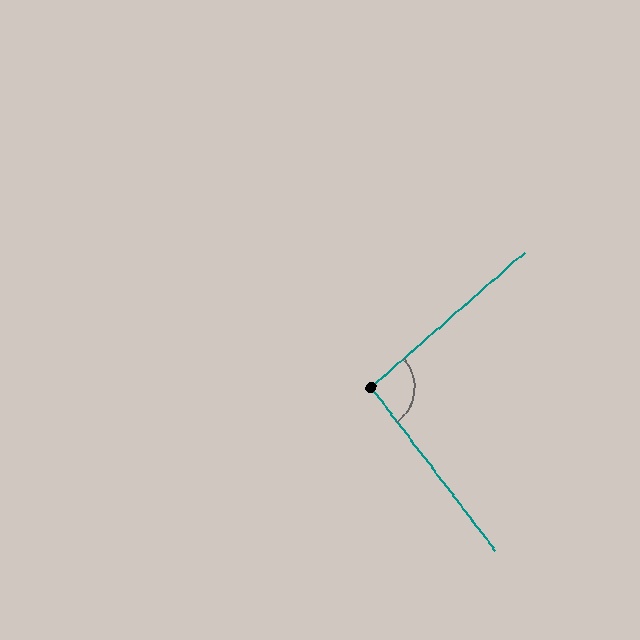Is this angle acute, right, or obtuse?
It is approximately a right angle.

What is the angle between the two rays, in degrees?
Approximately 94 degrees.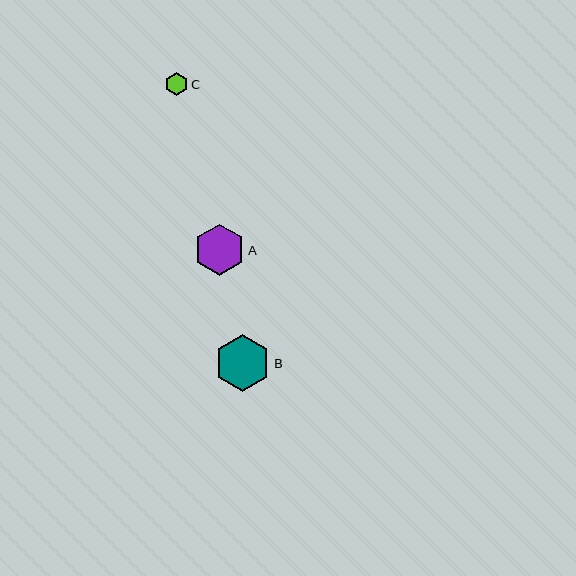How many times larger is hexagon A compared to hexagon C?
Hexagon A is approximately 2.2 times the size of hexagon C.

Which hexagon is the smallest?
Hexagon C is the smallest with a size of approximately 23 pixels.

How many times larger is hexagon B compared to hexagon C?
Hexagon B is approximately 2.5 times the size of hexagon C.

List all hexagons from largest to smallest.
From largest to smallest: B, A, C.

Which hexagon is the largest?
Hexagon B is the largest with a size of approximately 56 pixels.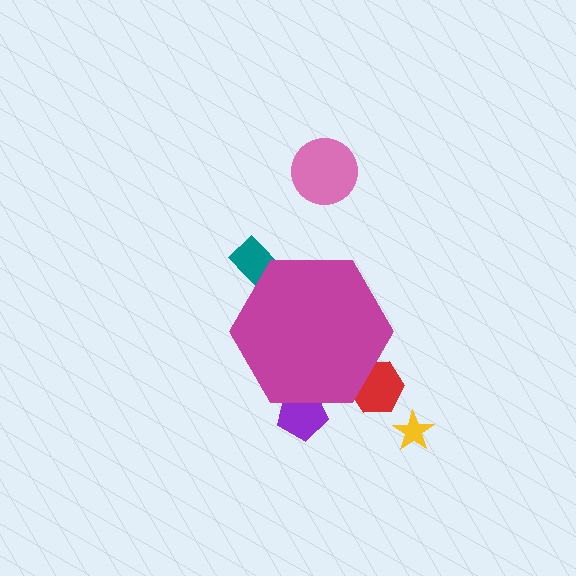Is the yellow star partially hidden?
No, the yellow star is fully visible.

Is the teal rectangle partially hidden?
Yes, the teal rectangle is partially hidden behind the magenta hexagon.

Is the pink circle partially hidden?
No, the pink circle is fully visible.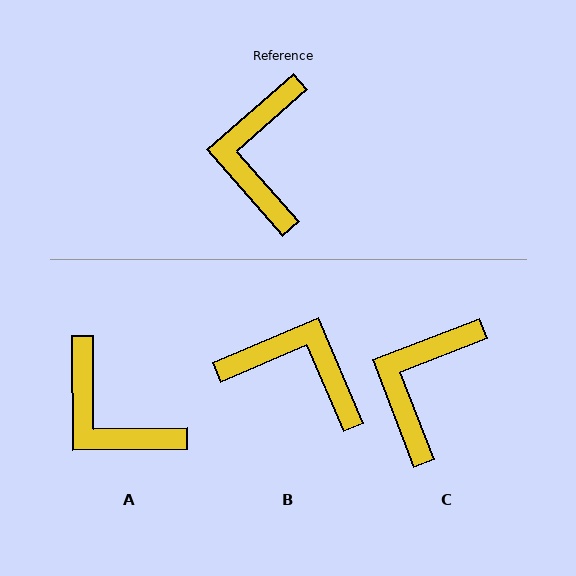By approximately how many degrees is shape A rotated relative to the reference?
Approximately 49 degrees counter-clockwise.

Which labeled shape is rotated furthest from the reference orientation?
B, about 108 degrees away.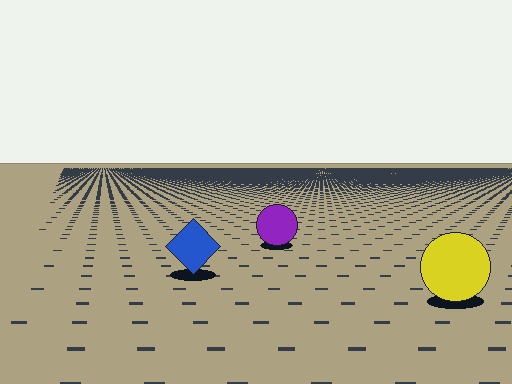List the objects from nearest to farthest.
From nearest to farthest: the yellow circle, the blue diamond, the purple circle.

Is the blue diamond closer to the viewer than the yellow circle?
No. The yellow circle is closer — you can tell from the texture gradient: the ground texture is coarser near it.